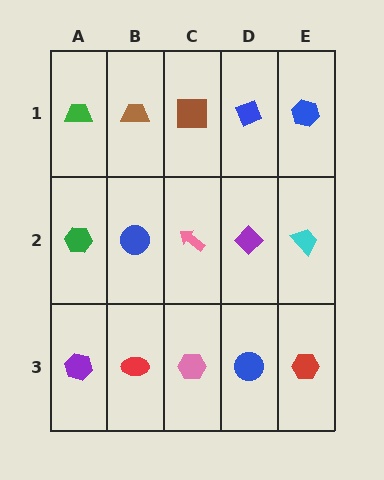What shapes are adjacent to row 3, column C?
A pink arrow (row 2, column C), a red ellipse (row 3, column B), a blue circle (row 3, column D).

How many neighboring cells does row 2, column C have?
4.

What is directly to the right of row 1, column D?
A blue hexagon.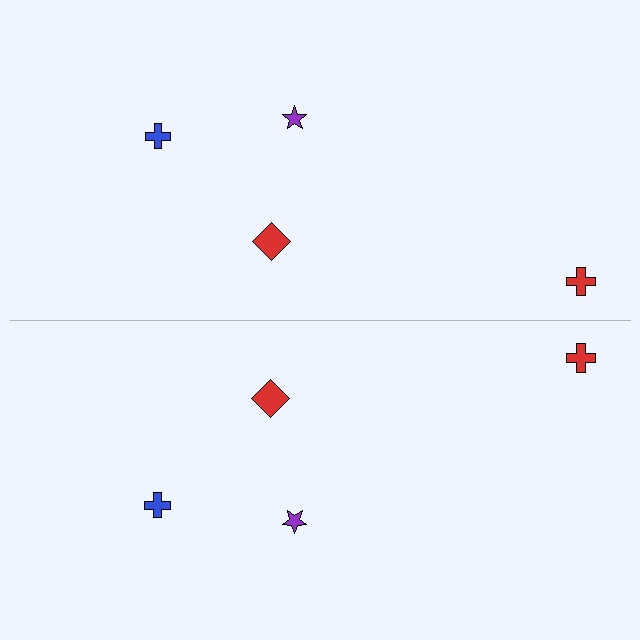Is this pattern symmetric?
Yes, this pattern has bilateral (reflection) symmetry.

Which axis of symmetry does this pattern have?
The pattern has a horizontal axis of symmetry running through the center of the image.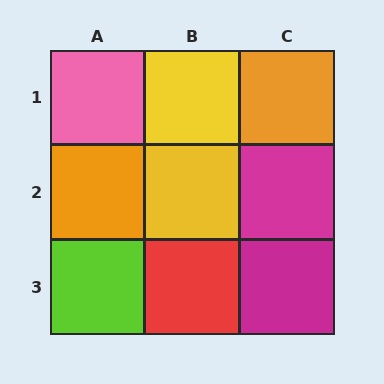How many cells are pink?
1 cell is pink.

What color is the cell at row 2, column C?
Magenta.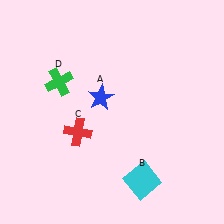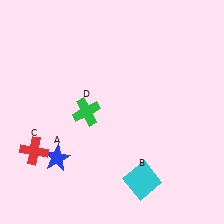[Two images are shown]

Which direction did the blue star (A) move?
The blue star (A) moved down.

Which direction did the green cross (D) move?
The green cross (D) moved down.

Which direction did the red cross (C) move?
The red cross (C) moved left.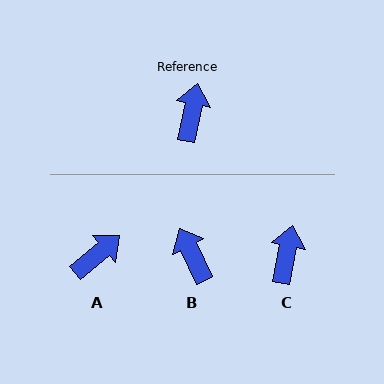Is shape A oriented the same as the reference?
No, it is off by about 38 degrees.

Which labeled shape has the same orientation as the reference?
C.